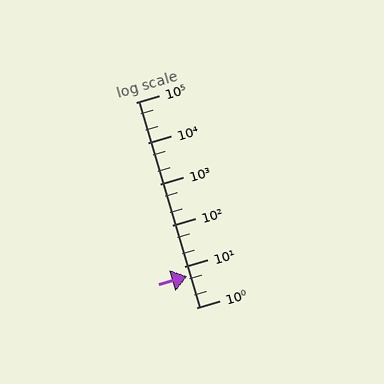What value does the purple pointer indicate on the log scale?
The pointer indicates approximately 5.8.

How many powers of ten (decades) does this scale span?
The scale spans 5 decades, from 1 to 100000.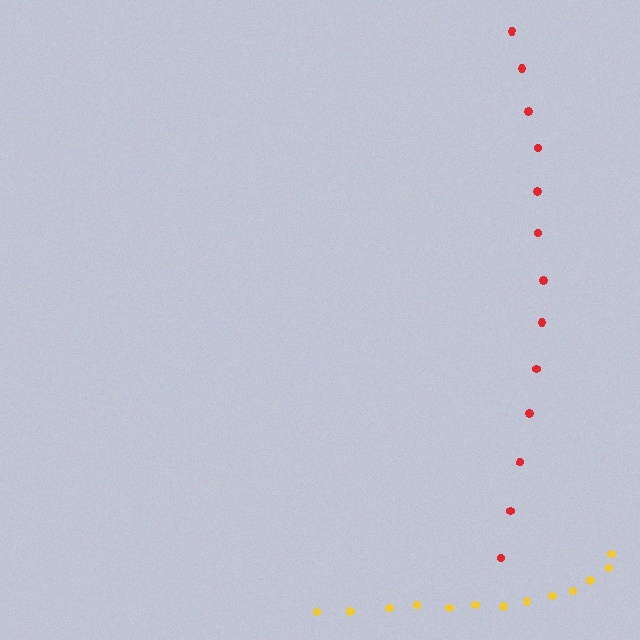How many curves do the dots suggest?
There are 2 distinct paths.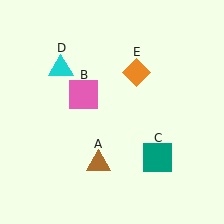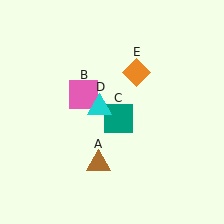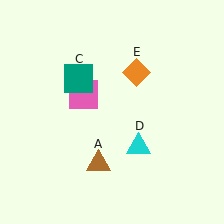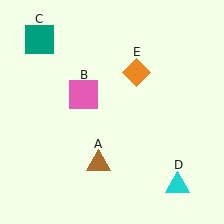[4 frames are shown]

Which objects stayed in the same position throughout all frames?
Brown triangle (object A) and pink square (object B) and orange diamond (object E) remained stationary.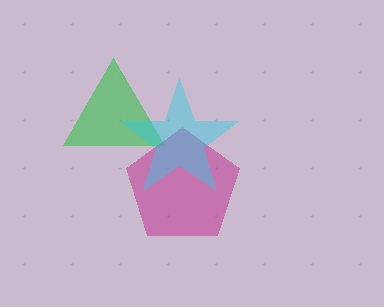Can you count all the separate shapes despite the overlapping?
Yes, there are 3 separate shapes.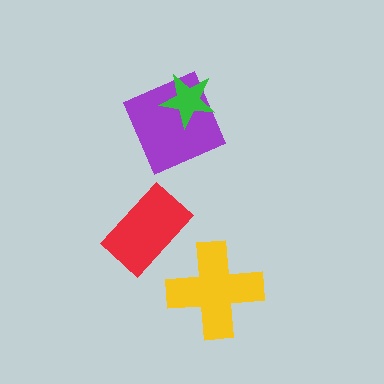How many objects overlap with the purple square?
1 object overlaps with the purple square.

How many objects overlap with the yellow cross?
0 objects overlap with the yellow cross.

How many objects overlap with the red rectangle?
0 objects overlap with the red rectangle.